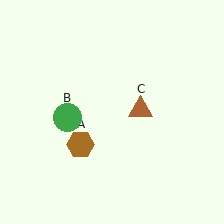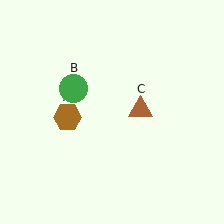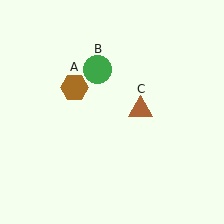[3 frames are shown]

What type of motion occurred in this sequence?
The brown hexagon (object A), green circle (object B) rotated clockwise around the center of the scene.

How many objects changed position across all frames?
2 objects changed position: brown hexagon (object A), green circle (object B).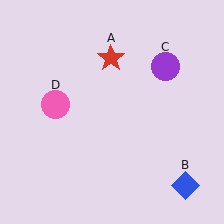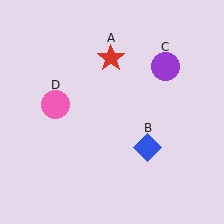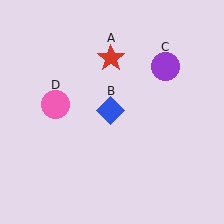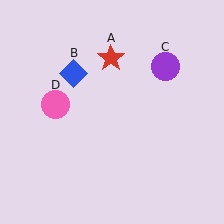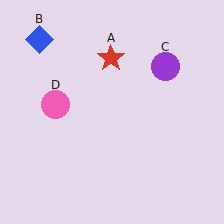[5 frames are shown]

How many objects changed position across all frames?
1 object changed position: blue diamond (object B).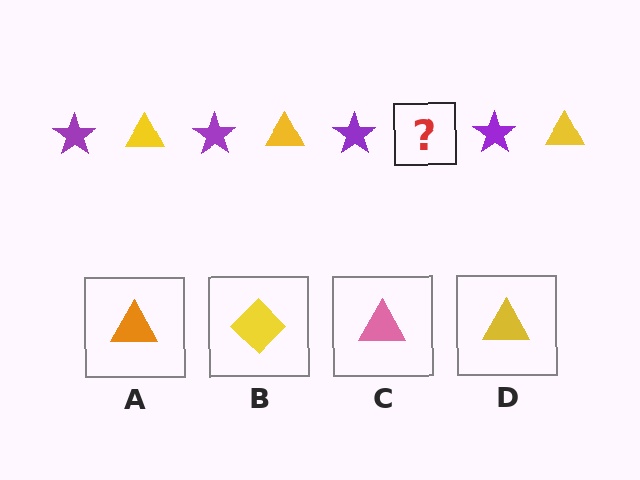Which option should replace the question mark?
Option D.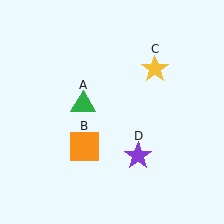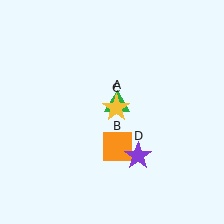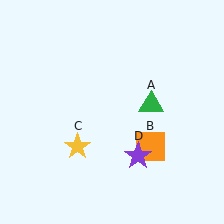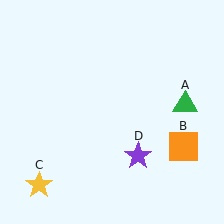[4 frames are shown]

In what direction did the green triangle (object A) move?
The green triangle (object A) moved right.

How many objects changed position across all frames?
3 objects changed position: green triangle (object A), orange square (object B), yellow star (object C).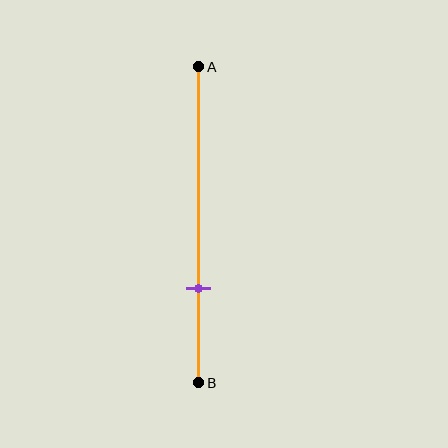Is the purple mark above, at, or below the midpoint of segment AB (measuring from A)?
The purple mark is below the midpoint of segment AB.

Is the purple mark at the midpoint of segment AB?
No, the mark is at about 70% from A, not at the 50% midpoint.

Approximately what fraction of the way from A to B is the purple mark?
The purple mark is approximately 70% of the way from A to B.